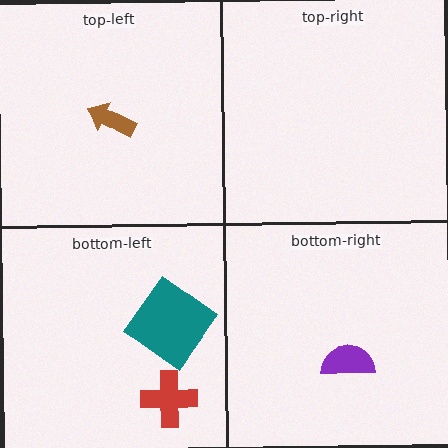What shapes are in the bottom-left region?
The red cross, the teal diamond.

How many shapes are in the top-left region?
1.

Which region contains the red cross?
The bottom-left region.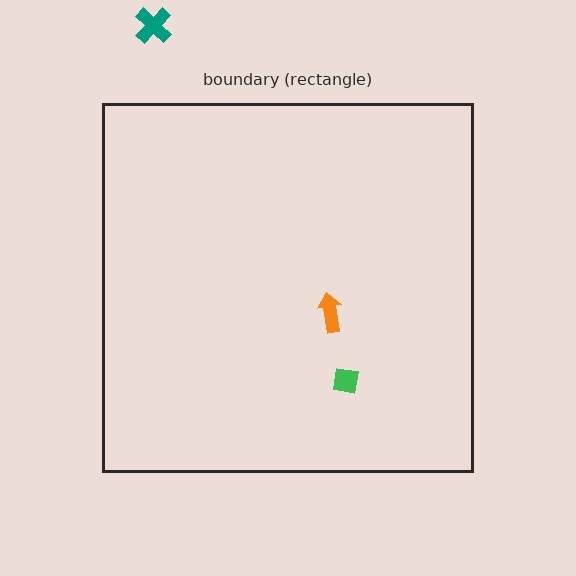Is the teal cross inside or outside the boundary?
Outside.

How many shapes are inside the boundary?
2 inside, 1 outside.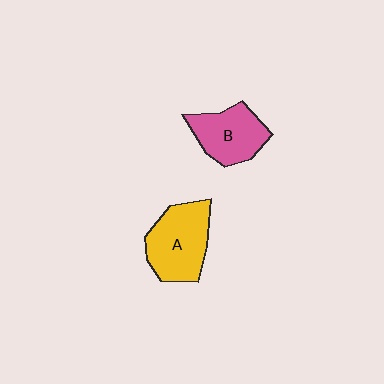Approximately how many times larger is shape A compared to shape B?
Approximately 1.2 times.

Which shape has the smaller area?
Shape B (pink).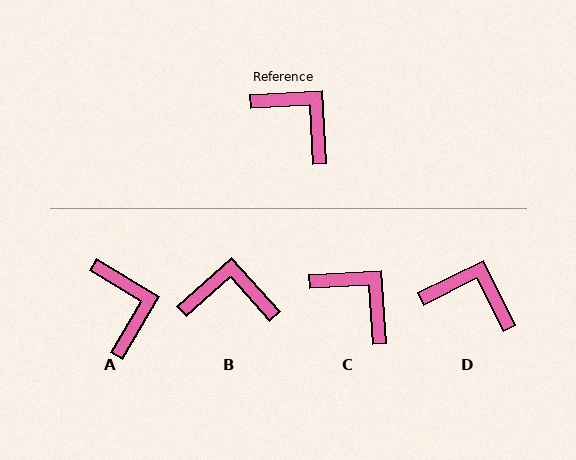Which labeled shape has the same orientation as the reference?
C.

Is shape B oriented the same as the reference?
No, it is off by about 39 degrees.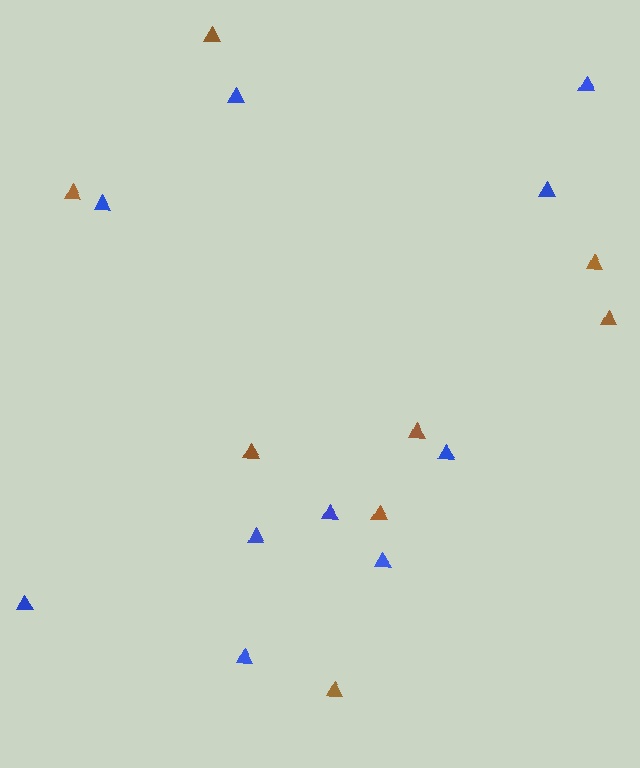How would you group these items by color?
There are 2 groups: one group of blue triangles (10) and one group of brown triangles (8).